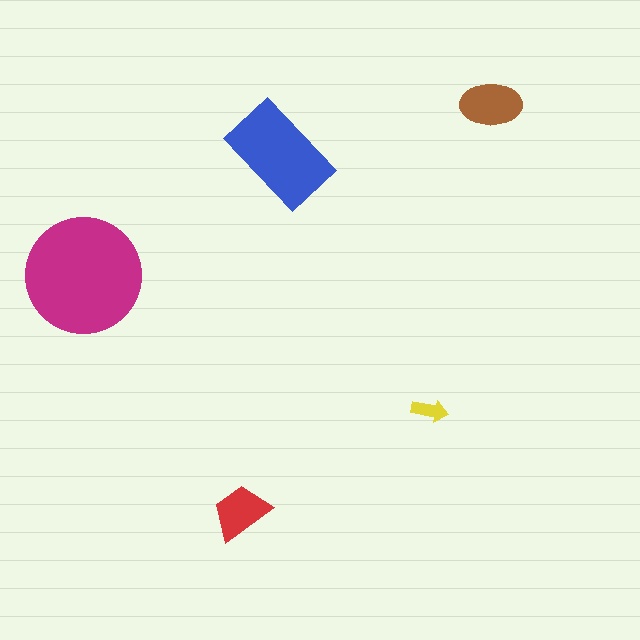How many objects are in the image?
There are 5 objects in the image.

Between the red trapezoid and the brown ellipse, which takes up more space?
The brown ellipse.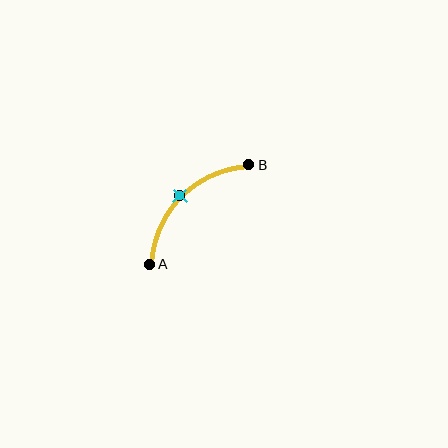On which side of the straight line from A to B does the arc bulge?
The arc bulges above and to the left of the straight line connecting A and B.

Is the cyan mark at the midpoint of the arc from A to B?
Yes. The cyan mark lies on the arc at equal arc-length from both A and B — it is the arc midpoint.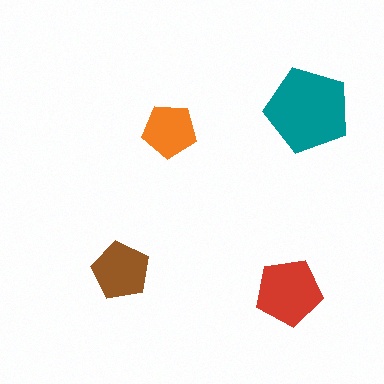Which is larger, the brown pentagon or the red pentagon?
The red one.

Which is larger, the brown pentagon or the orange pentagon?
The brown one.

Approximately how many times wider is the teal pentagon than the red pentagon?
About 1.5 times wider.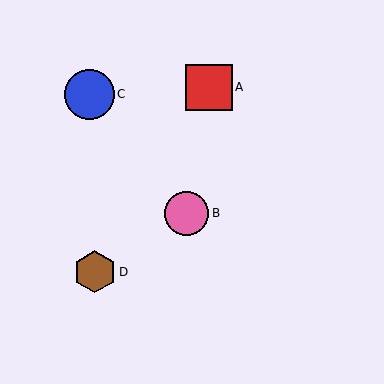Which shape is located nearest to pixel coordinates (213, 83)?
The red square (labeled A) at (209, 87) is nearest to that location.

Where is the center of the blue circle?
The center of the blue circle is at (89, 94).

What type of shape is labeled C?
Shape C is a blue circle.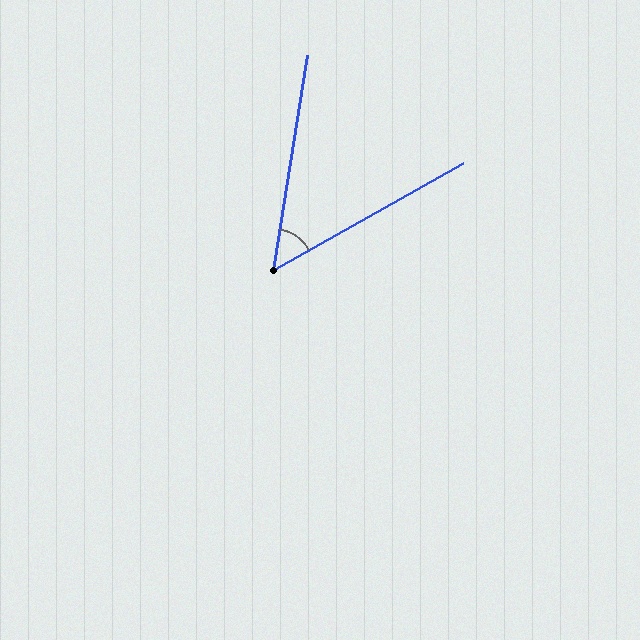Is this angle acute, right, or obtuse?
It is acute.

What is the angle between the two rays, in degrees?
Approximately 52 degrees.